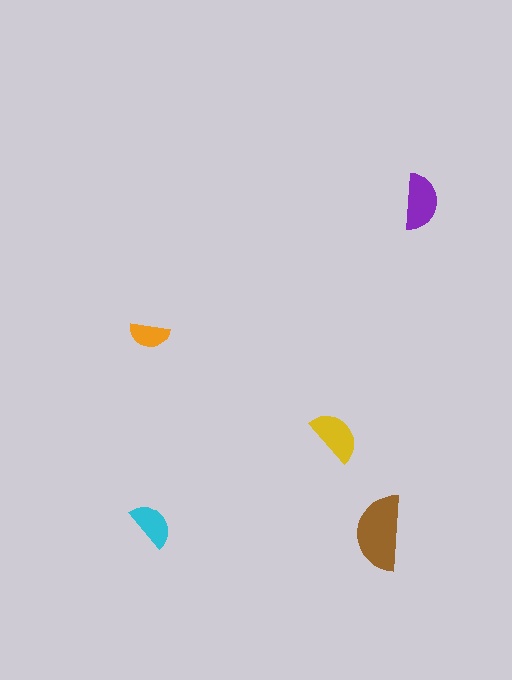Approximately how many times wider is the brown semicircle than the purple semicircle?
About 1.5 times wider.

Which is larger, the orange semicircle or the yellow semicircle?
The yellow one.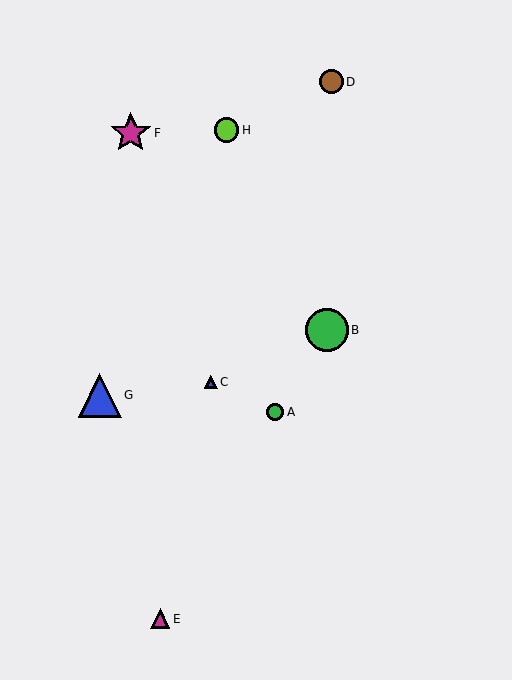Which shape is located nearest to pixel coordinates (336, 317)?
The green circle (labeled B) at (327, 330) is nearest to that location.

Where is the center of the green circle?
The center of the green circle is at (327, 330).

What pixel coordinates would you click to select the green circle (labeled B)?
Click at (327, 330) to select the green circle B.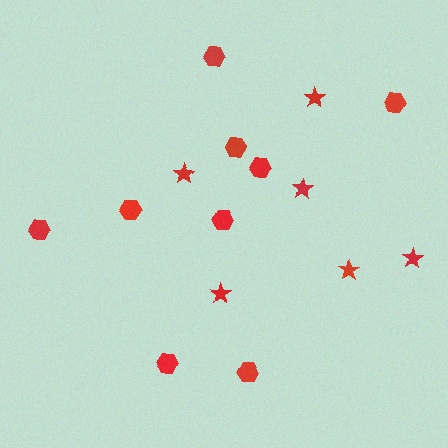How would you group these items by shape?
There are 2 groups: one group of stars (6) and one group of hexagons (9).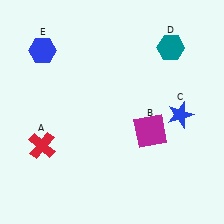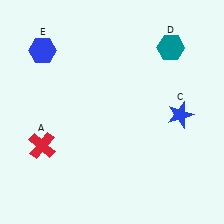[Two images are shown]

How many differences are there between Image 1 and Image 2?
There is 1 difference between the two images.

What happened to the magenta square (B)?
The magenta square (B) was removed in Image 2. It was in the bottom-right area of Image 1.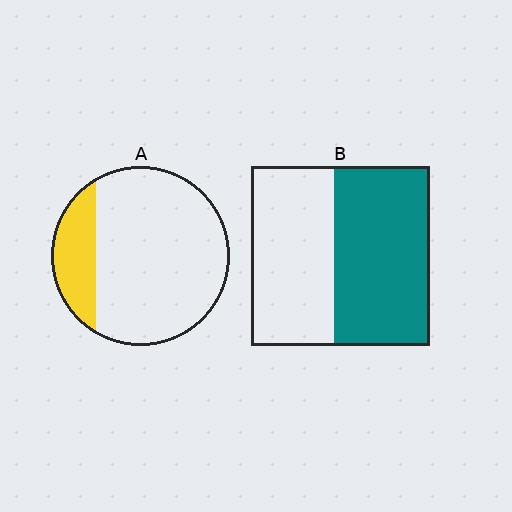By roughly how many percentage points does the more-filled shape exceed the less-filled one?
By roughly 35 percentage points (B over A).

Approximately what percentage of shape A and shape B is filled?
A is approximately 20% and B is approximately 55%.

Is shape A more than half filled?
No.